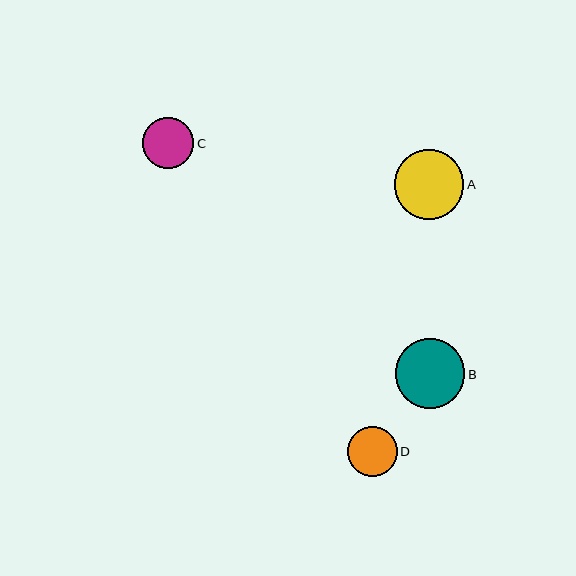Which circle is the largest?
Circle B is the largest with a size of approximately 69 pixels.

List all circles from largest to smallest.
From largest to smallest: B, A, C, D.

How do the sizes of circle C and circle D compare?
Circle C and circle D are approximately the same size.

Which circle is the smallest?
Circle D is the smallest with a size of approximately 49 pixels.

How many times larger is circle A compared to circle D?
Circle A is approximately 1.4 times the size of circle D.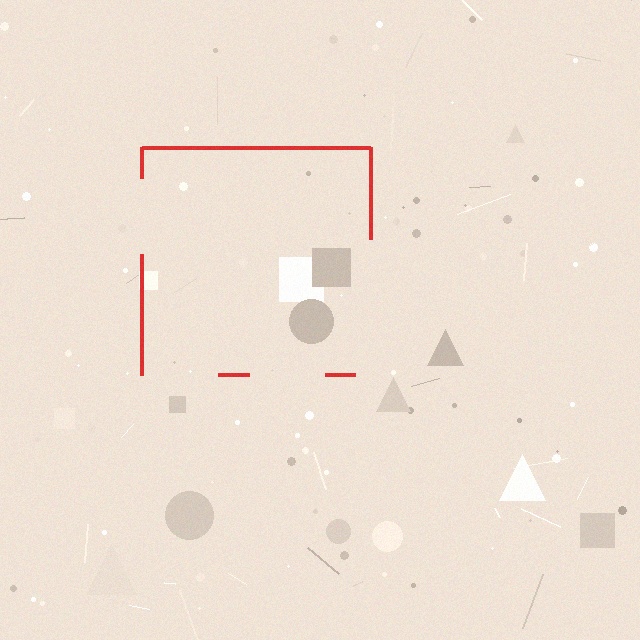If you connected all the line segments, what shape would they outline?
They would outline a square.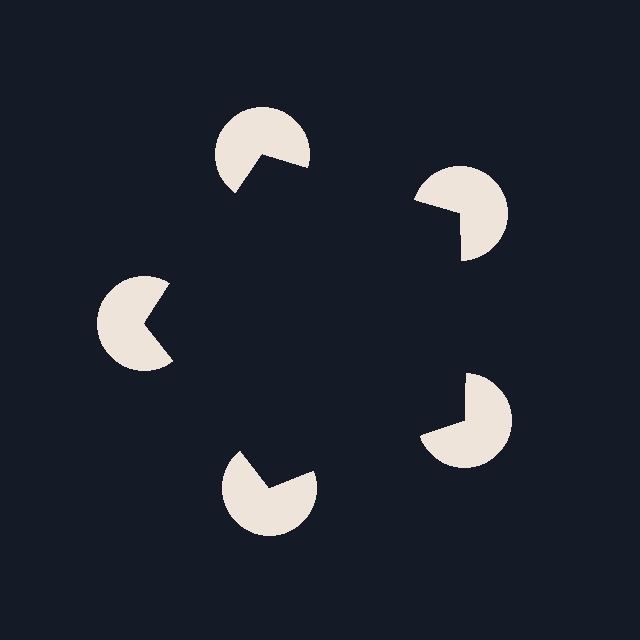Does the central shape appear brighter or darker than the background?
It typically appears slightly darker than the background, even though no actual brightness change is drawn.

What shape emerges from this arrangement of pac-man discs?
An illusory pentagon — its edges are inferred from the aligned wedge cuts in the pac-man discs, not physically drawn.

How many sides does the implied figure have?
5 sides.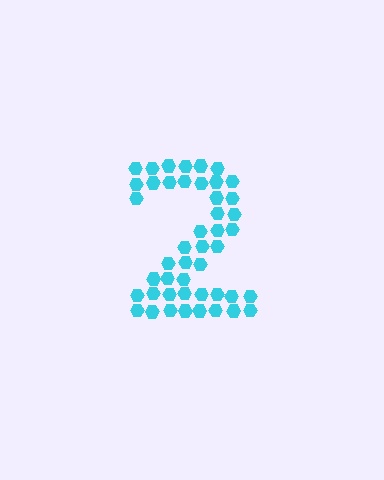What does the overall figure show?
The overall figure shows the digit 2.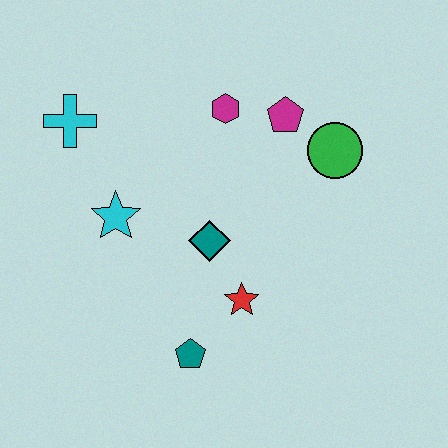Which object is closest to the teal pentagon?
The red star is closest to the teal pentagon.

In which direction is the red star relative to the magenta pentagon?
The red star is below the magenta pentagon.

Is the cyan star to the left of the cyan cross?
No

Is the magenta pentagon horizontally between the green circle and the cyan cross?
Yes